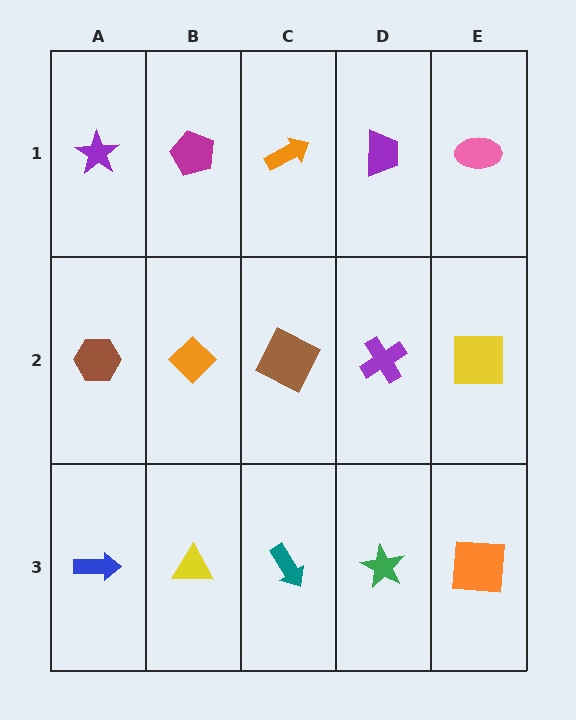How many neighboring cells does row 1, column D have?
3.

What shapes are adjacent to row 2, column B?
A magenta pentagon (row 1, column B), a yellow triangle (row 3, column B), a brown hexagon (row 2, column A), a brown square (row 2, column C).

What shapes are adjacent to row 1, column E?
A yellow square (row 2, column E), a purple trapezoid (row 1, column D).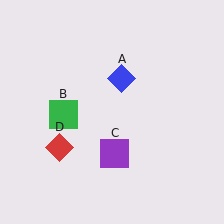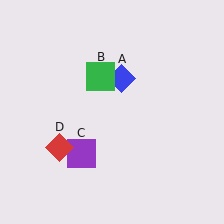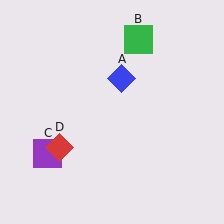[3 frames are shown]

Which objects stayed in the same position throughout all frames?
Blue diamond (object A) and red diamond (object D) remained stationary.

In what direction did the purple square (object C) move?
The purple square (object C) moved left.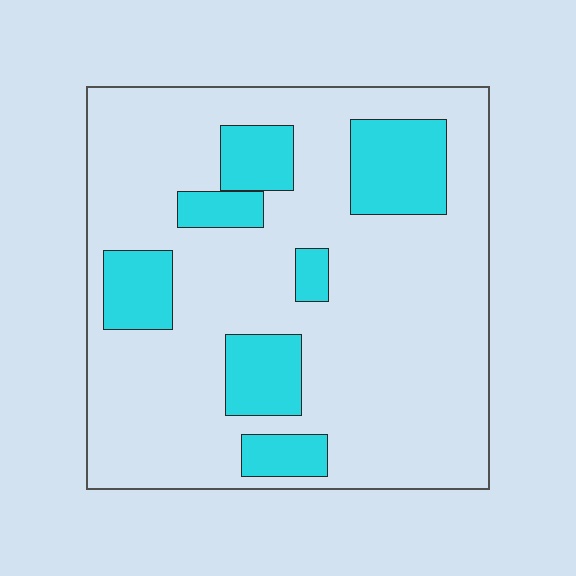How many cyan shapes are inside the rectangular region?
7.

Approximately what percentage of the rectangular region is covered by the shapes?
Approximately 20%.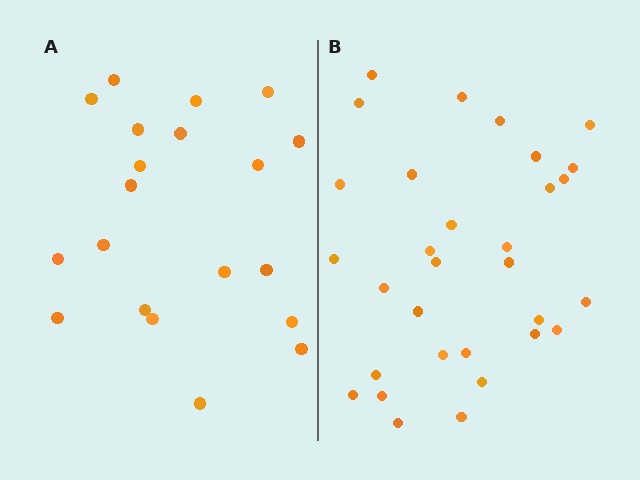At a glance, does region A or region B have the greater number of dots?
Region B (the right region) has more dots.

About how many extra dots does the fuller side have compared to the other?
Region B has roughly 12 or so more dots than region A.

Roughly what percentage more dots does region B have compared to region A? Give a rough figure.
About 55% more.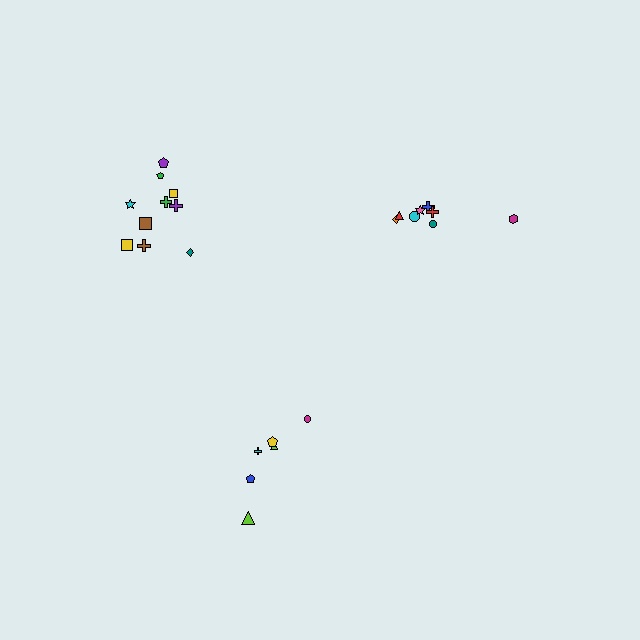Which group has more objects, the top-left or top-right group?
The top-left group.